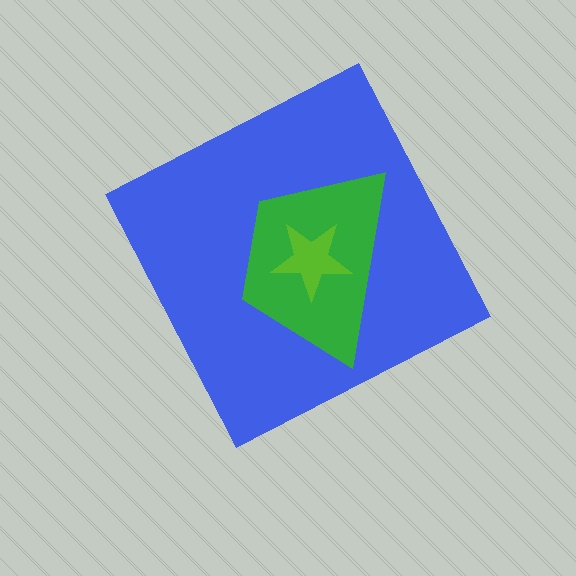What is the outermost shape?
The blue diamond.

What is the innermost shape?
The lime star.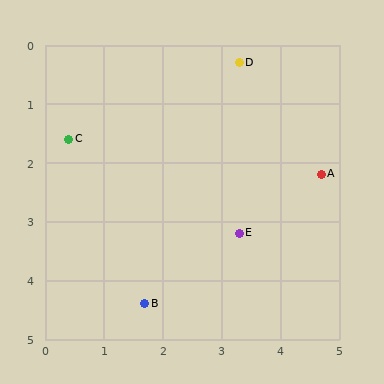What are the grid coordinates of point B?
Point B is at approximately (1.7, 4.4).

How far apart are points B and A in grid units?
Points B and A are about 3.7 grid units apart.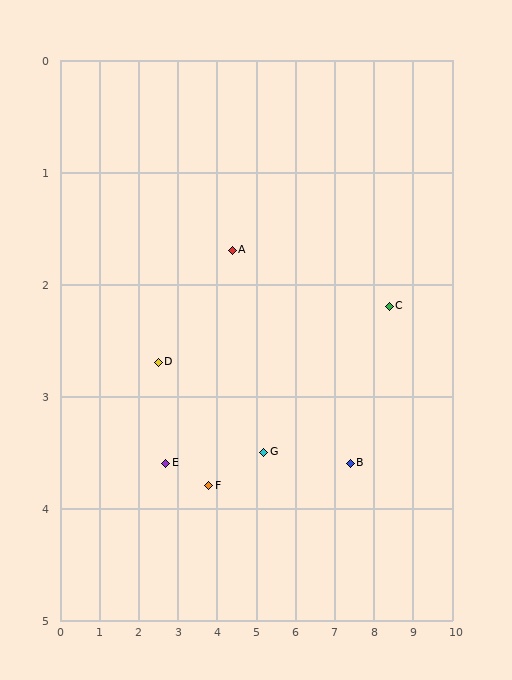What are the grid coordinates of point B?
Point B is at approximately (7.4, 3.6).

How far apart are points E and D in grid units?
Points E and D are about 0.9 grid units apart.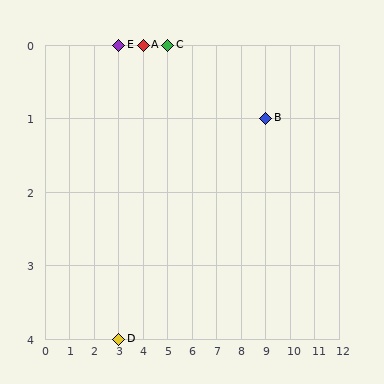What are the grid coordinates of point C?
Point C is at grid coordinates (5, 0).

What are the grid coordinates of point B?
Point B is at grid coordinates (9, 1).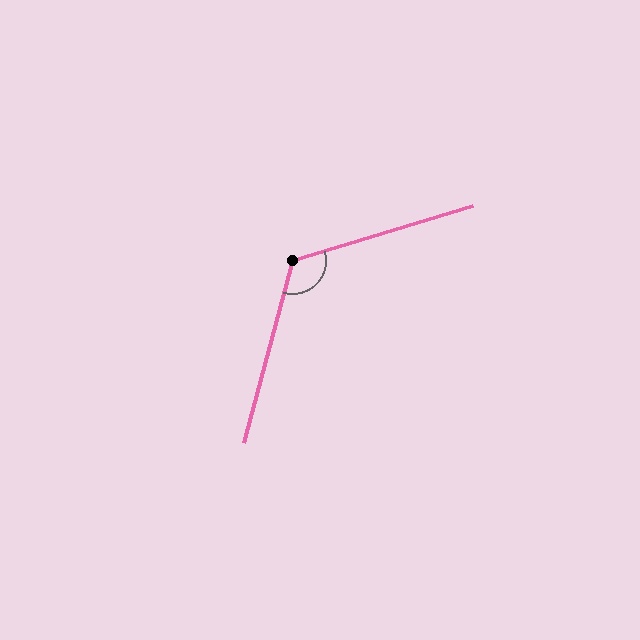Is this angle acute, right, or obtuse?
It is obtuse.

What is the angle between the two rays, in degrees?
Approximately 122 degrees.